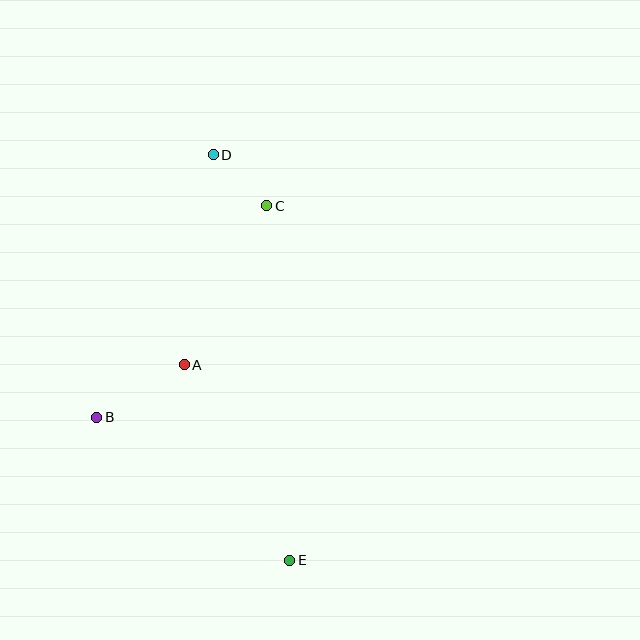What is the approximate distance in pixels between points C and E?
The distance between C and E is approximately 355 pixels.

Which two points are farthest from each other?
Points D and E are farthest from each other.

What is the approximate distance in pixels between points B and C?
The distance between B and C is approximately 271 pixels.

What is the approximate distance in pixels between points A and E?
The distance between A and E is approximately 222 pixels.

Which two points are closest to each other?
Points C and D are closest to each other.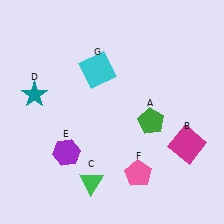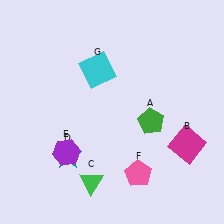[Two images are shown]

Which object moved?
The teal star (D) moved down.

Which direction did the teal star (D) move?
The teal star (D) moved down.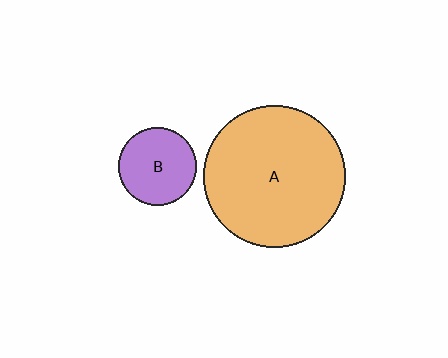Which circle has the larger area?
Circle A (orange).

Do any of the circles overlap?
No, none of the circles overlap.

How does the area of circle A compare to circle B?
Approximately 3.3 times.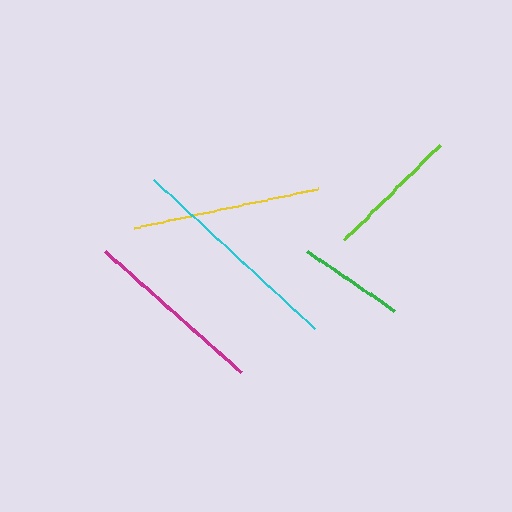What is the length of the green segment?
The green segment is approximately 106 pixels long.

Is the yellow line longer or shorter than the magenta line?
The yellow line is longer than the magenta line.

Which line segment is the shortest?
The green line is the shortest at approximately 106 pixels.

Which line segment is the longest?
The cyan line is the longest at approximately 219 pixels.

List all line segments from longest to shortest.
From longest to shortest: cyan, yellow, magenta, lime, green.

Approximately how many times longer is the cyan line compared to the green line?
The cyan line is approximately 2.1 times the length of the green line.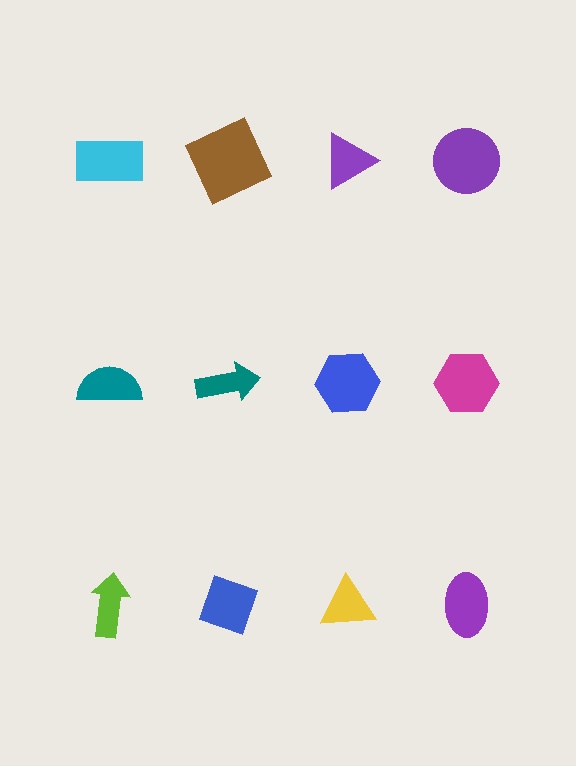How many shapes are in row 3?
4 shapes.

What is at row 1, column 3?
A purple triangle.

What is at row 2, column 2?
A teal arrow.